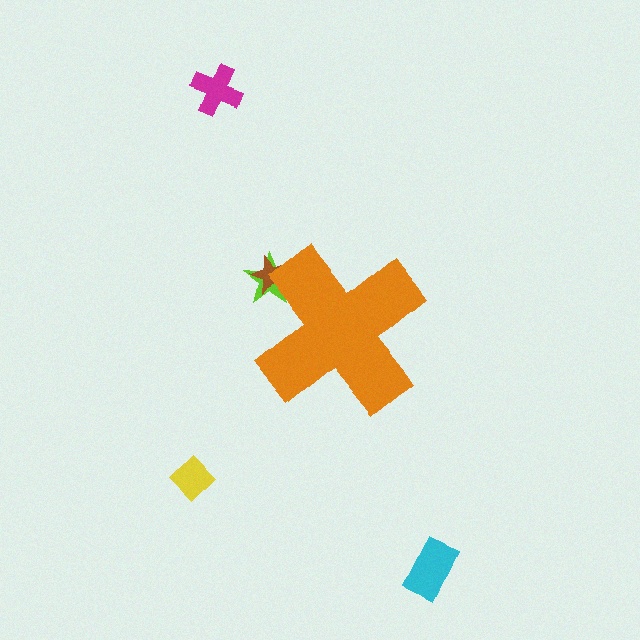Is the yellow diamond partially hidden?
No, the yellow diamond is fully visible.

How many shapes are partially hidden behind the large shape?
2 shapes are partially hidden.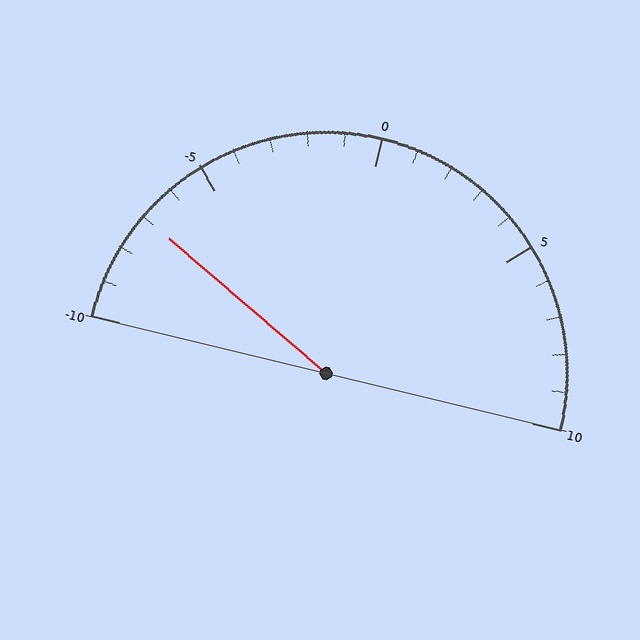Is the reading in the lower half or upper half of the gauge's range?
The reading is in the lower half of the range (-10 to 10).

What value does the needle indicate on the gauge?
The needle indicates approximately -7.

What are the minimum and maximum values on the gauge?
The gauge ranges from -10 to 10.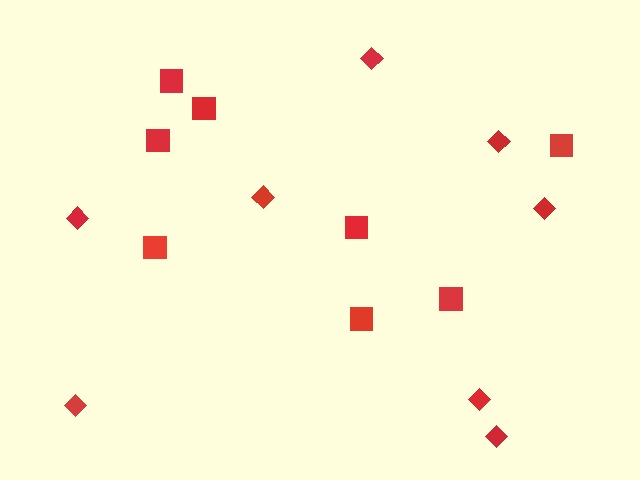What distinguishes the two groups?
There are 2 groups: one group of squares (8) and one group of diamonds (8).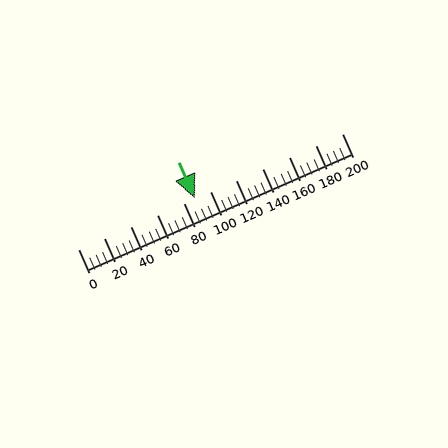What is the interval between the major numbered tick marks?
The major tick marks are spaced 20 units apart.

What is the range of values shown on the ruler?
The ruler shows values from 0 to 200.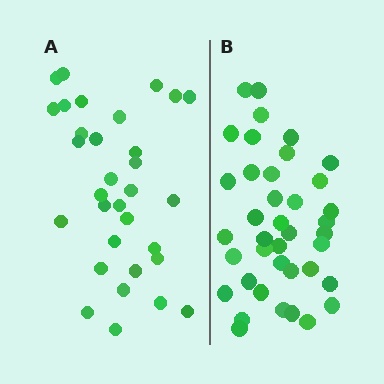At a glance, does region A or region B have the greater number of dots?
Region B (the right region) has more dots.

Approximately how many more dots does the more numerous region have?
Region B has roughly 8 or so more dots than region A.